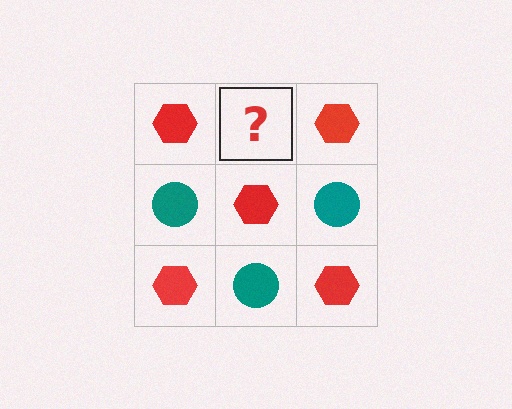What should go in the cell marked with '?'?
The missing cell should contain a teal circle.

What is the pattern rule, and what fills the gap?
The rule is that it alternates red hexagon and teal circle in a checkerboard pattern. The gap should be filled with a teal circle.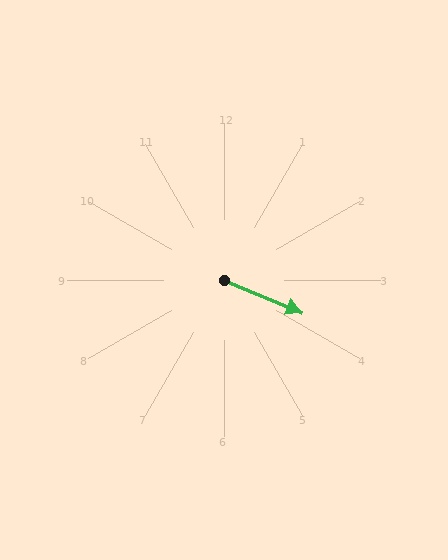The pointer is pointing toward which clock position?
Roughly 4 o'clock.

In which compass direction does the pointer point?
Southeast.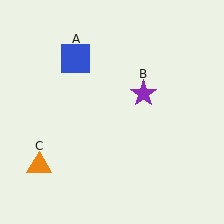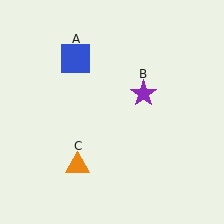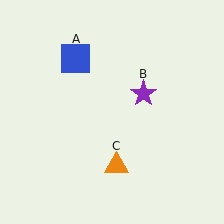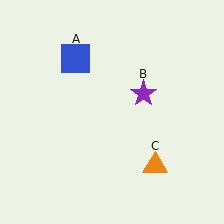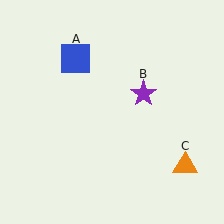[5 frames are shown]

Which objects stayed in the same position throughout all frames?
Blue square (object A) and purple star (object B) remained stationary.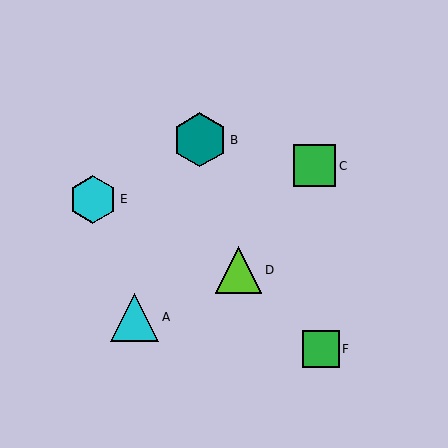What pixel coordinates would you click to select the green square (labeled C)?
Click at (315, 166) to select the green square C.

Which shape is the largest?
The teal hexagon (labeled B) is the largest.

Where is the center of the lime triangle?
The center of the lime triangle is at (238, 270).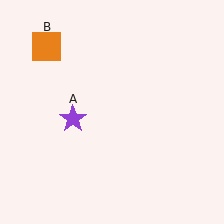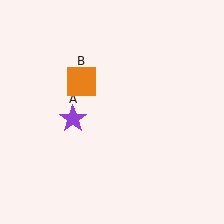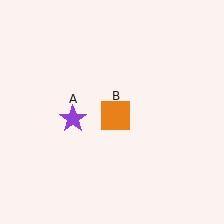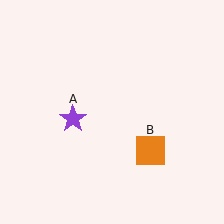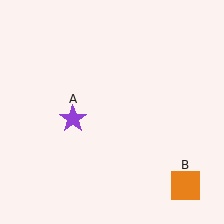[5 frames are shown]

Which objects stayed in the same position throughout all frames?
Purple star (object A) remained stationary.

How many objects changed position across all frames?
1 object changed position: orange square (object B).